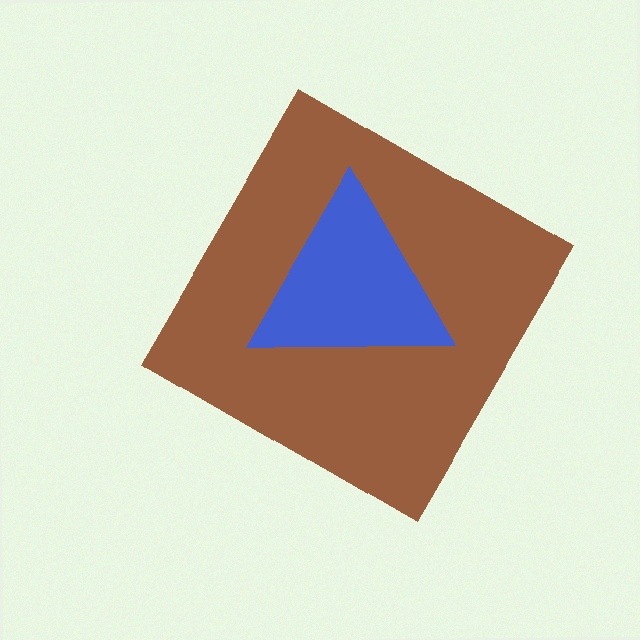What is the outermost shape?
The brown diamond.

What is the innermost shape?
The blue triangle.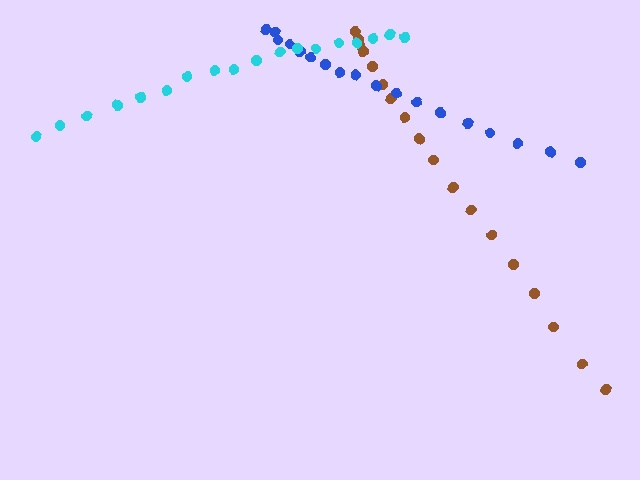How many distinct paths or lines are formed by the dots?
There are 3 distinct paths.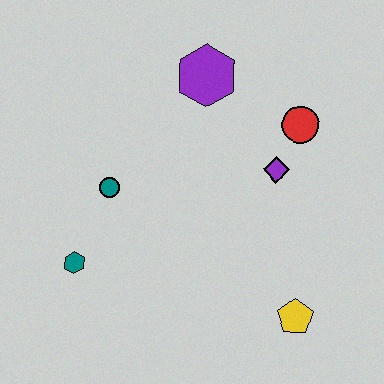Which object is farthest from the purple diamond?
The teal hexagon is farthest from the purple diamond.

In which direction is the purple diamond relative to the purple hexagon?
The purple diamond is below the purple hexagon.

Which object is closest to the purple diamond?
The red circle is closest to the purple diamond.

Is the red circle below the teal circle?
No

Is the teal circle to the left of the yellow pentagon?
Yes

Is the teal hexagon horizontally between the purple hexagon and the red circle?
No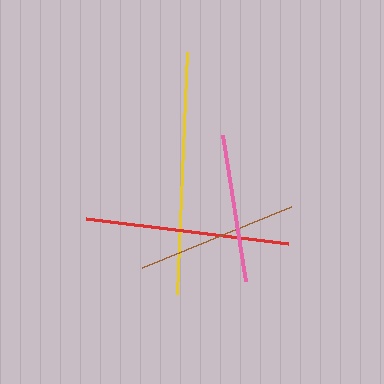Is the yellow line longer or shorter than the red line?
The yellow line is longer than the red line.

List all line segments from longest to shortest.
From longest to shortest: yellow, red, brown, pink.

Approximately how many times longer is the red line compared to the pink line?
The red line is approximately 1.4 times the length of the pink line.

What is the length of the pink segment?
The pink segment is approximately 148 pixels long.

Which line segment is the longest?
The yellow line is the longest at approximately 242 pixels.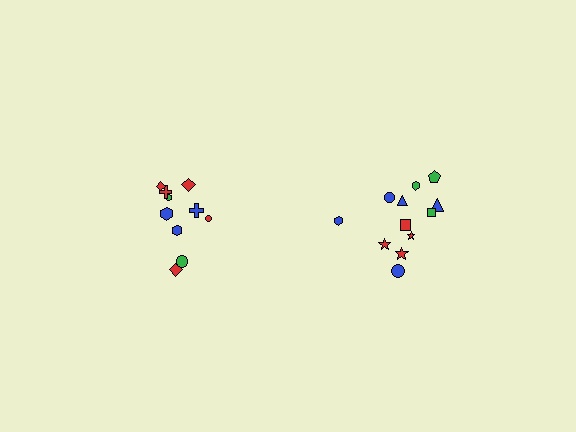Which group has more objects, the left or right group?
The right group.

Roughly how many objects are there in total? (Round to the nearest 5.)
Roughly 20 objects in total.